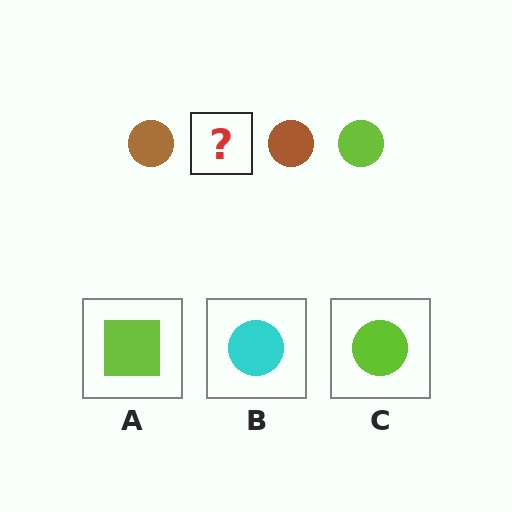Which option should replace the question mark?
Option C.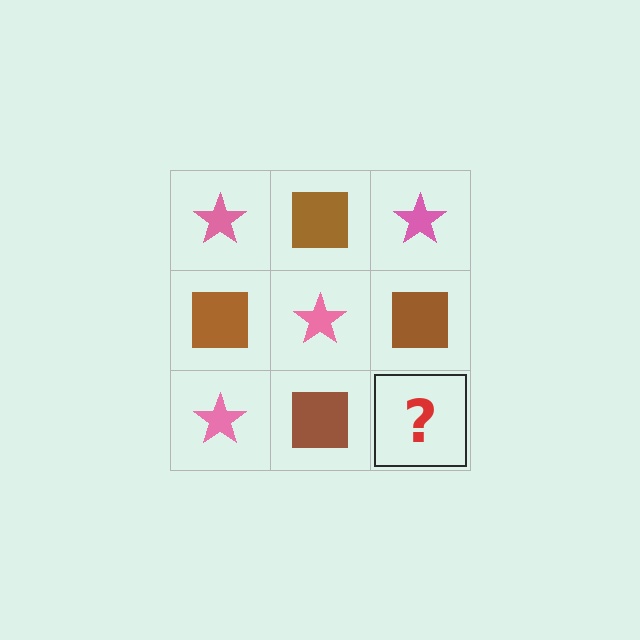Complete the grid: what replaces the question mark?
The question mark should be replaced with a pink star.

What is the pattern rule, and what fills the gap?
The rule is that it alternates pink star and brown square in a checkerboard pattern. The gap should be filled with a pink star.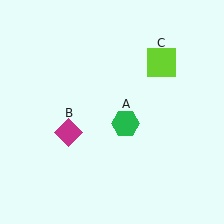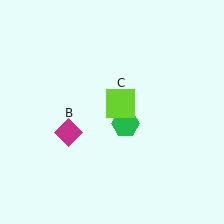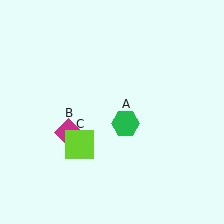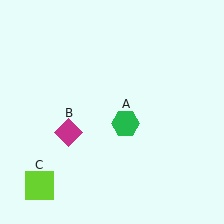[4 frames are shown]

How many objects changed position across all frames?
1 object changed position: lime square (object C).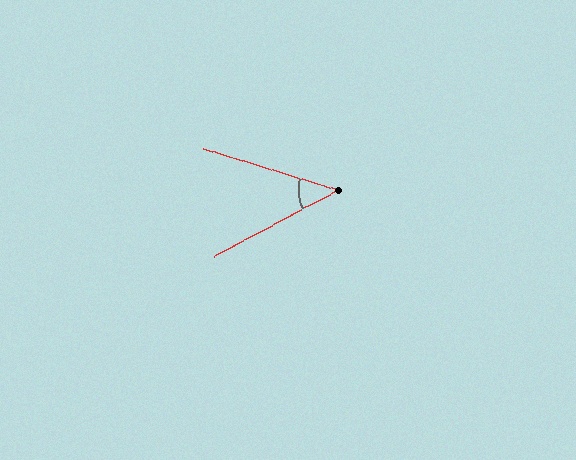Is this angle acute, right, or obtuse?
It is acute.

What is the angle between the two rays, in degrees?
Approximately 45 degrees.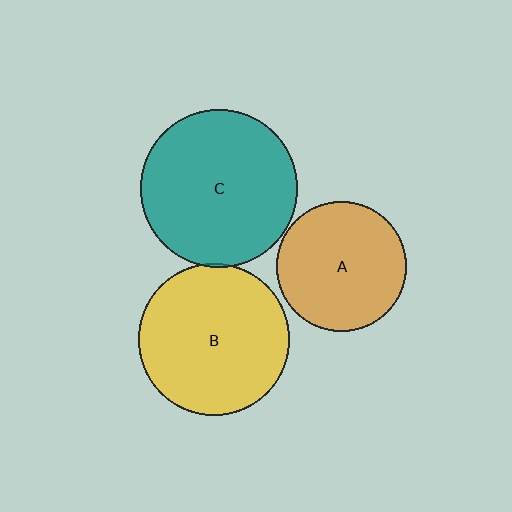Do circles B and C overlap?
Yes.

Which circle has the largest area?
Circle C (teal).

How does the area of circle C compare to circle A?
Approximately 1.5 times.